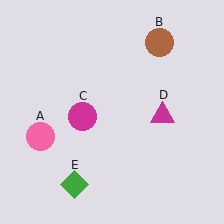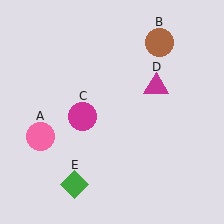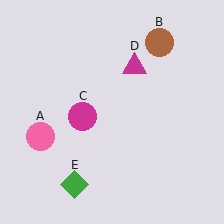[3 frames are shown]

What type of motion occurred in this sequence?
The magenta triangle (object D) rotated counterclockwise around the center of the scene.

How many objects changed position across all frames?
1 object changed position: magenta triangle (object D).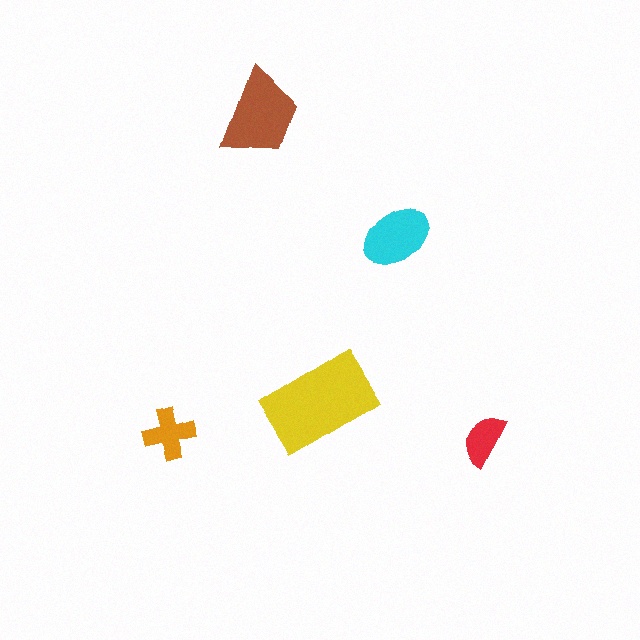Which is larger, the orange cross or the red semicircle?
The orange cross.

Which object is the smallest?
The red semicircle.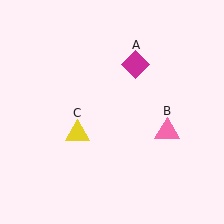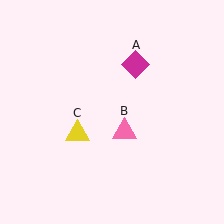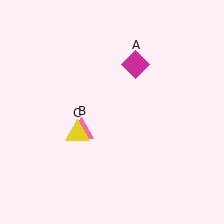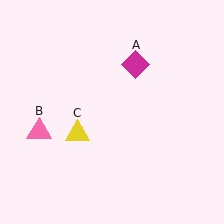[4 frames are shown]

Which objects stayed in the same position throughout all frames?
Magenta diamond (object A) and yellow triangle (object C) remained stationary.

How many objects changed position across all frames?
1 object changed position: pink triangle (object B).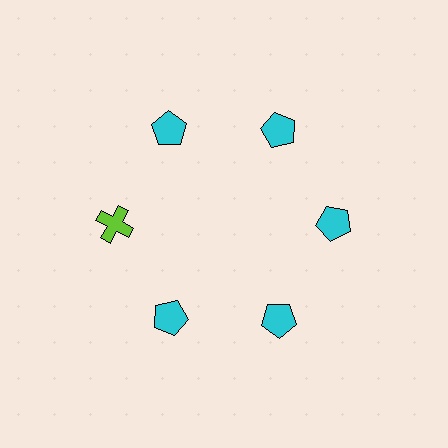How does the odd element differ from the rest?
It differs in both color (lime instead of cyan) and shape (cross instead of pentagon).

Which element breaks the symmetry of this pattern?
The lime cross at roughly the 9 o'clock position breaks the symmetry. All other shapes are cyan pentagons.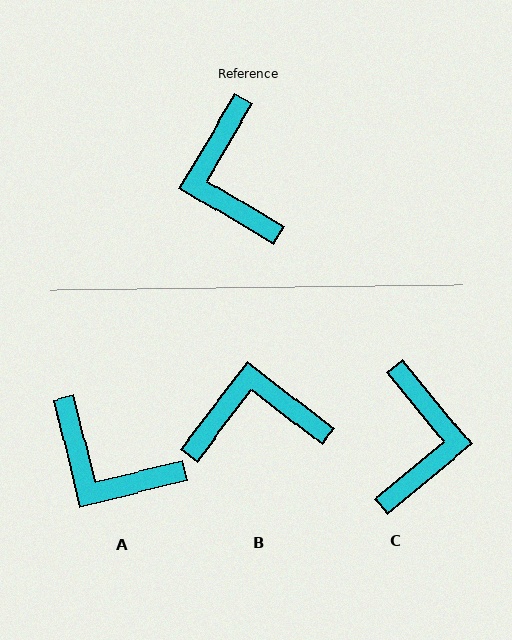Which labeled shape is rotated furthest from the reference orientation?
C, about 160 degrees away.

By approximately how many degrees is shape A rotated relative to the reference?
Approximately 44 degrees counter-clockwise.